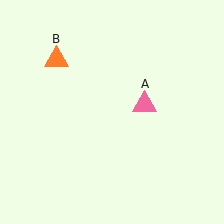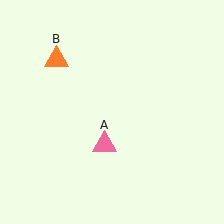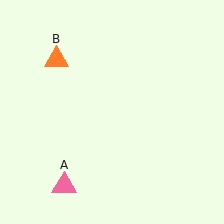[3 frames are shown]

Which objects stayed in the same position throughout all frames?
Orange triangle (object B) remained stationary.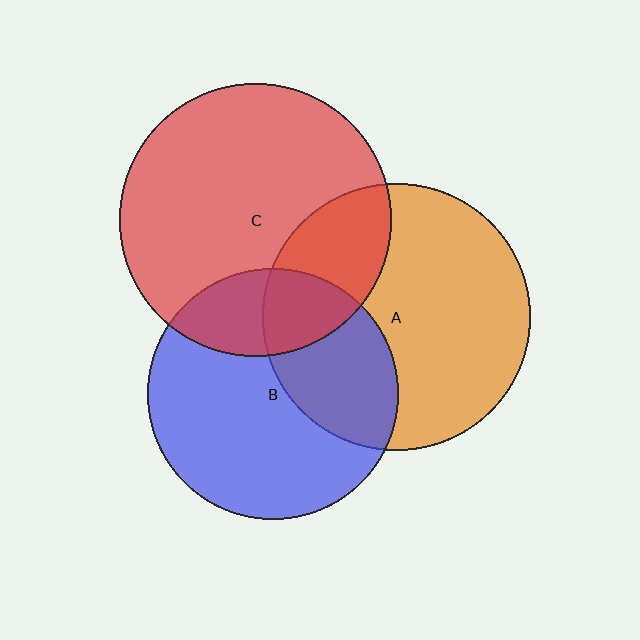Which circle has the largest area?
Circle C (red).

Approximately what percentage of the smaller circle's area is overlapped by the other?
Approximately 25%.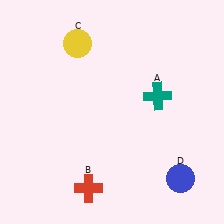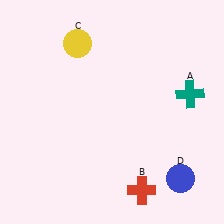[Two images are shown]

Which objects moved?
The objects that moved are: the teal cross (A), the red cross (B).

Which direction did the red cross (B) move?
The red cross (B) moved right.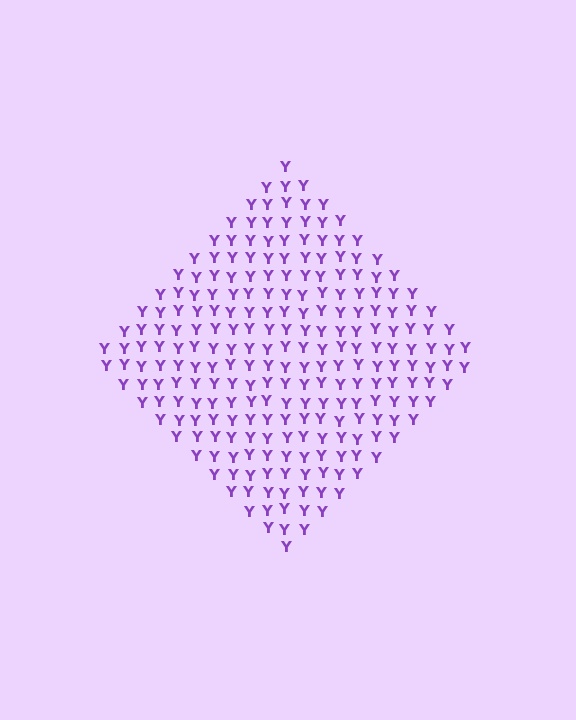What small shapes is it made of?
It is made of small letter Y's.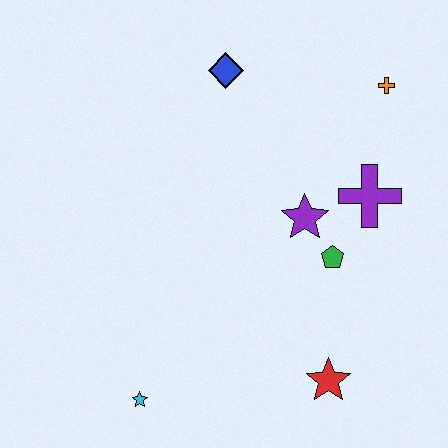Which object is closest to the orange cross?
The purple cross is closest to the orange cross.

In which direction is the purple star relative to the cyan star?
The purple star is above the cyan star.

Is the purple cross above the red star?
Yes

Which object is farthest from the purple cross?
The cyan star is farthest from the purple cross.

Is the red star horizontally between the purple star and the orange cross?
Yes